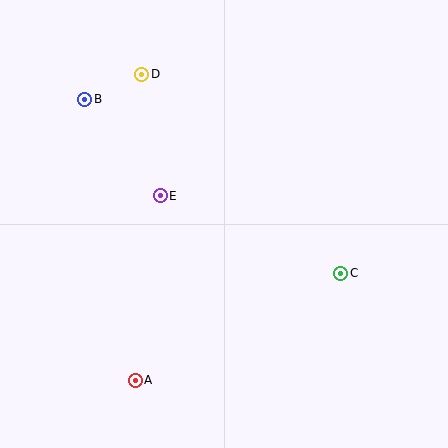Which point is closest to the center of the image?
Point E at (160, 196) is closest to the center.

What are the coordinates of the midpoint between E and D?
The midpoint between E and D is at (151, 135).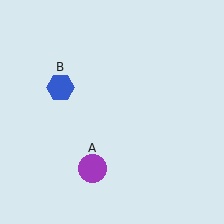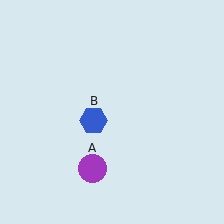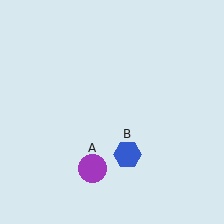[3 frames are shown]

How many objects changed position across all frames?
1 object changed position: blue hexagon (object B).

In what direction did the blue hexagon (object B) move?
The blue hexagon (object B) moved down and to the right.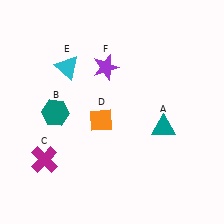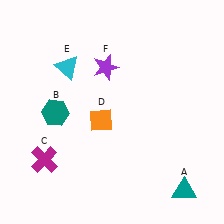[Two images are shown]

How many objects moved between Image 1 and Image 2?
1 object moved between the two images.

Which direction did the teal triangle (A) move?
The teal triangle (A) moved down.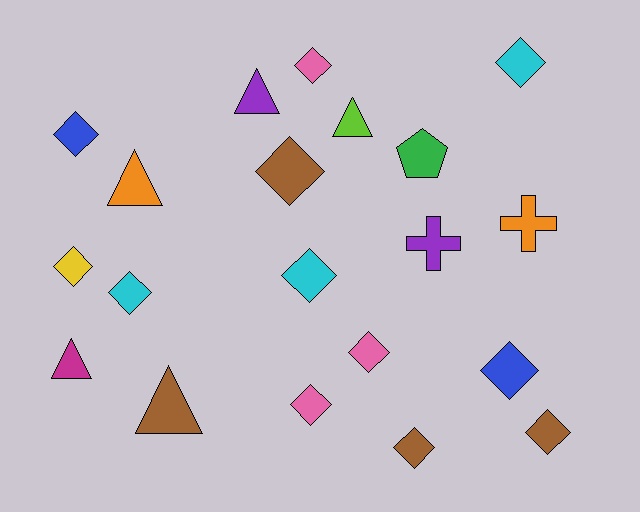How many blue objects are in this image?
There are 2 blue objects.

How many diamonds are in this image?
There are 12 diamonds.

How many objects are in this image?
There are 20 objects.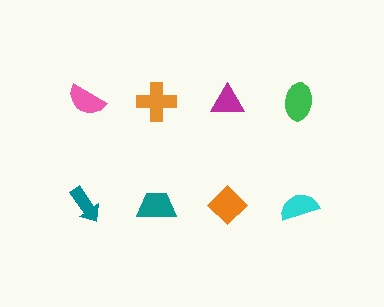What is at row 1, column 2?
An orange cross.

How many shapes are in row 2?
4 shapes.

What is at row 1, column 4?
A green ellipse.